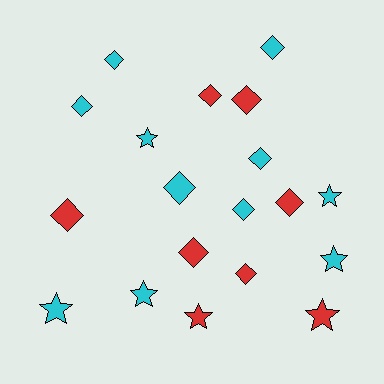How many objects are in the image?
There are 19 objects.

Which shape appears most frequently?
Diamond, with 12 objects.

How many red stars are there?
There are 2 red stars.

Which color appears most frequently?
Cyan, with 11 objects.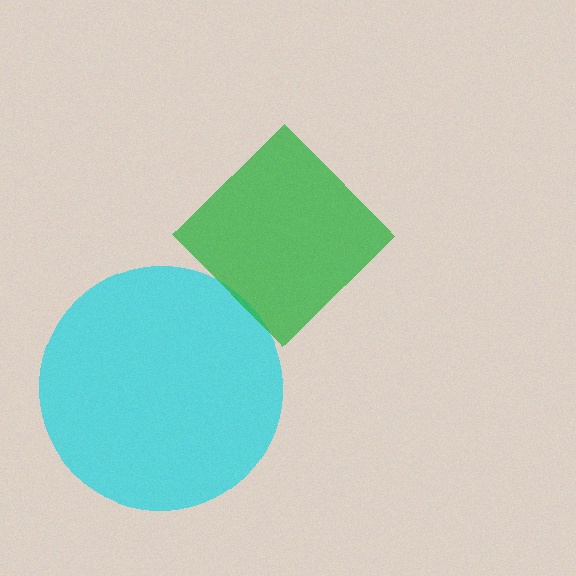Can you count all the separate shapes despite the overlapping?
Yes, there are 2 separate shapes.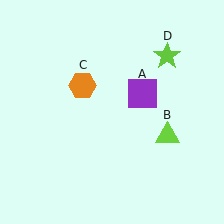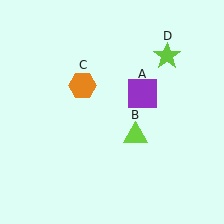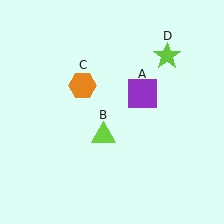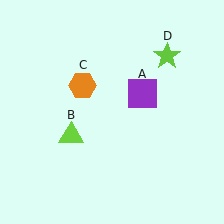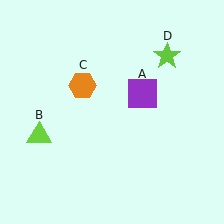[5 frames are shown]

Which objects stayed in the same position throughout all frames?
Purple square (object A) and orange hexagon (object C) and lime star (object D) remained stationary.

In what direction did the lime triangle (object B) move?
The lime triangle (object B) moved left.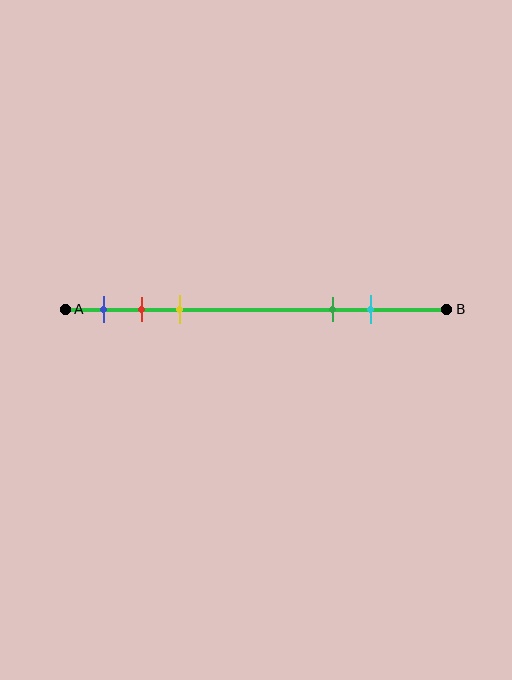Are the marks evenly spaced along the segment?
No, the marks are not evenly spaced.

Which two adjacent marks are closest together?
The red and yellow marks are the closest adjacent pair.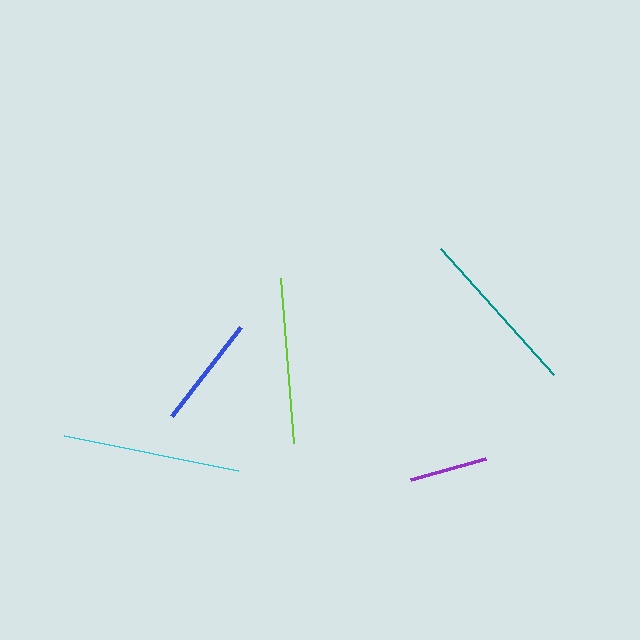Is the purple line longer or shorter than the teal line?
The teal line is longer than the purple line.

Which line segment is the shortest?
The purple line is the shortest at approximately 78 pixels.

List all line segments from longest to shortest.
From longest to shortest: cyan, teal, lime, blue, purple.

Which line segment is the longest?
The cyan line is the longest at approximately 178 pixels.